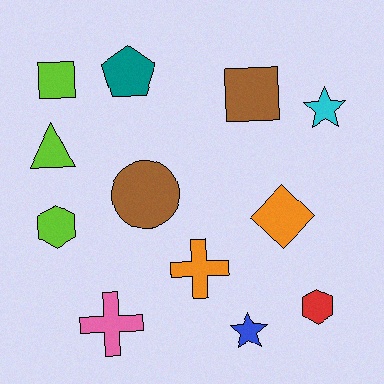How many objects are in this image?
There are 12 objects.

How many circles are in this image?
There is 1 circle.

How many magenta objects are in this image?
There are no magenta objects.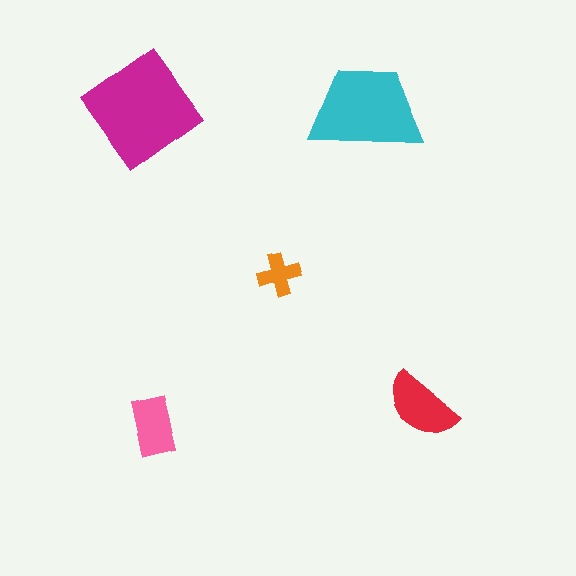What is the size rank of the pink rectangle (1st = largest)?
4th.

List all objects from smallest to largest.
The orange cross, the pink rectangle, the red semicircle, the cyan trapezoid, the magenta diamond.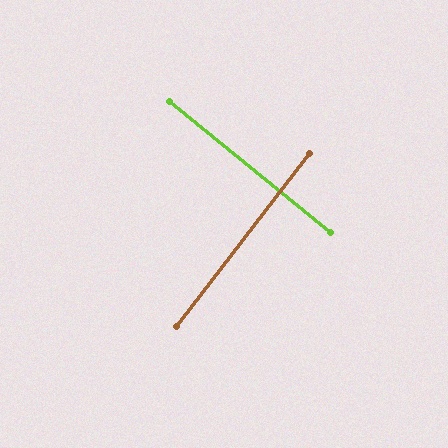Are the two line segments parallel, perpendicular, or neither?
Perpendicular — they meet at approximately 88°.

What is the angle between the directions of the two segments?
Approximately 88 degrees.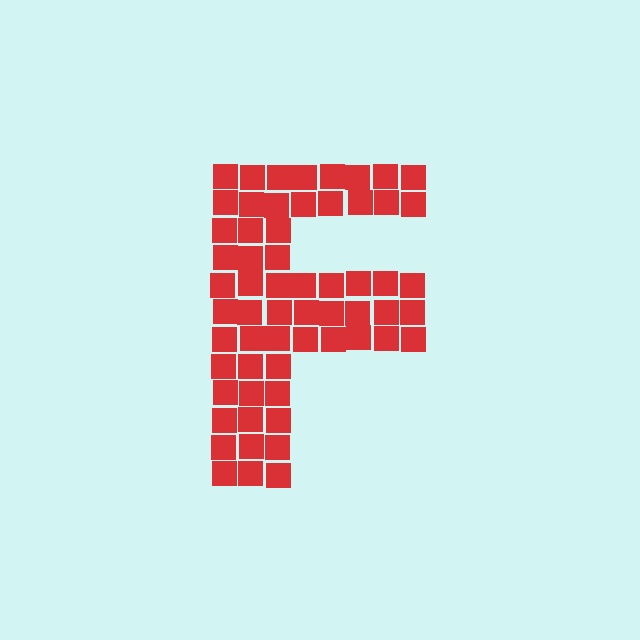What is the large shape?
The large shape is the letter F.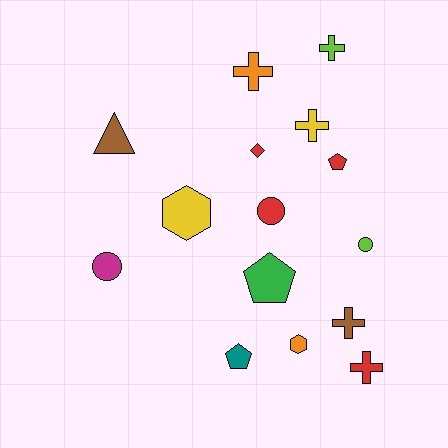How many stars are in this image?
There are no stars.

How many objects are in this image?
There are 15 objects.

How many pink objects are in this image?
There are no pink objects.